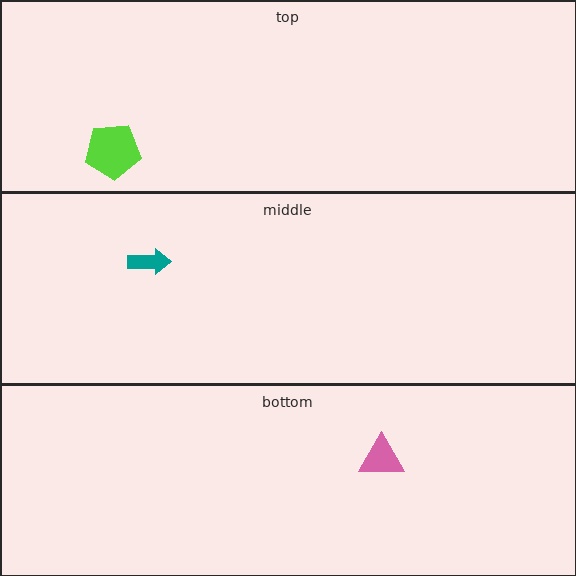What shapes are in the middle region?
The teal arrow.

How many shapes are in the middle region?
1.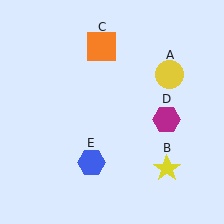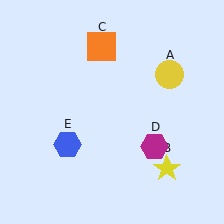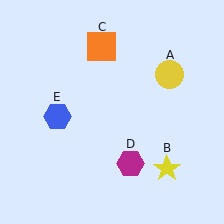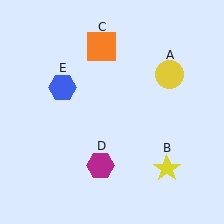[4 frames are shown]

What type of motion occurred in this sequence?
The magenta hexagon (object D), blue hexagon (object E) rotated clockwise around the center of the scene.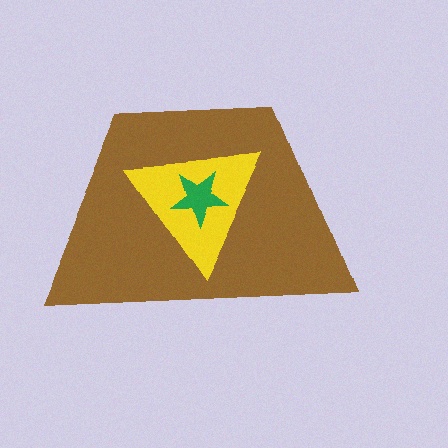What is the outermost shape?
The brown trapezoid.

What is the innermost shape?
The green star.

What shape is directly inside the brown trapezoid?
The yellow triangle.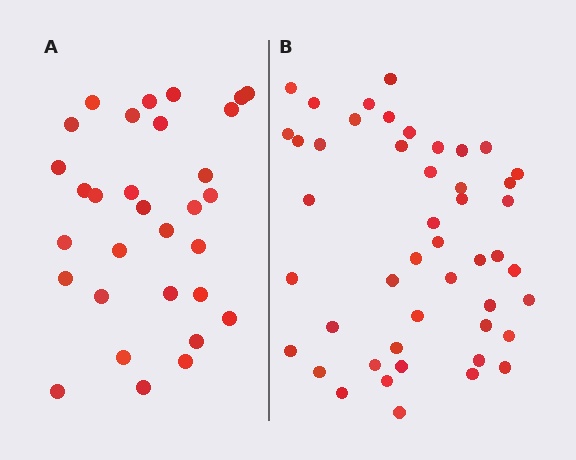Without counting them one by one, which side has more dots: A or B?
Region B (the right region) has more dots.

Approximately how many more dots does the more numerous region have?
Region B has approximately 15 more dots than region A.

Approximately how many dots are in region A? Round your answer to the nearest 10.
About 30 dots. (The exact count is 31, which rounds to 30.)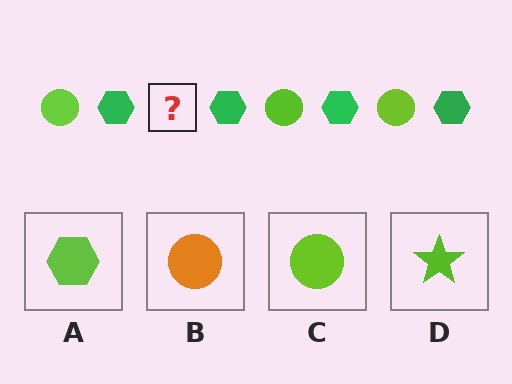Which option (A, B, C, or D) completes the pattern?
C.